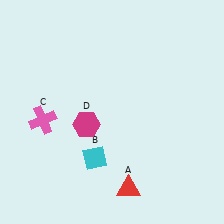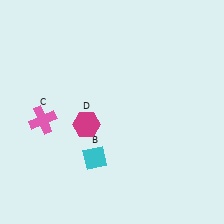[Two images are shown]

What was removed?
The red triangle (A) was removed in Image 2.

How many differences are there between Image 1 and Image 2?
There is 1 difference between the two images.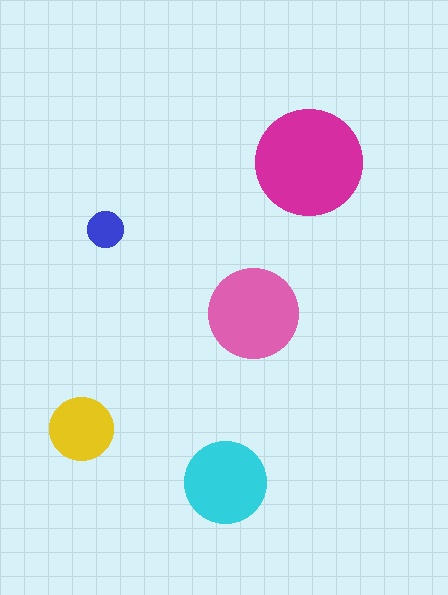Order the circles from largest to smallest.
the magenta one, the pink one, the cyan one, the yellow one, the blue one.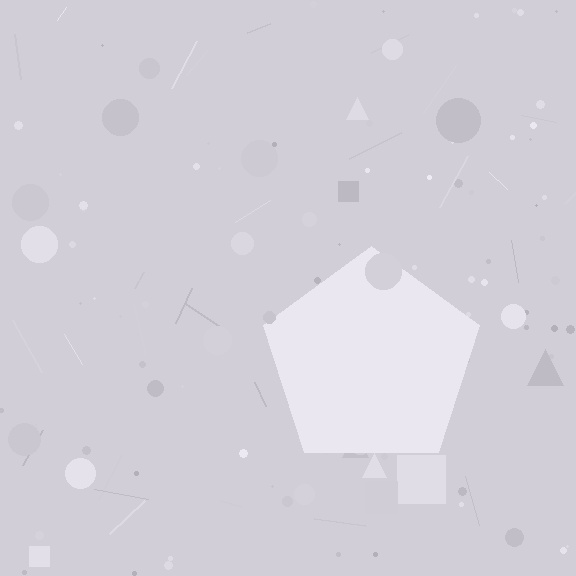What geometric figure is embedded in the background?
A pentagon is embedded in the background.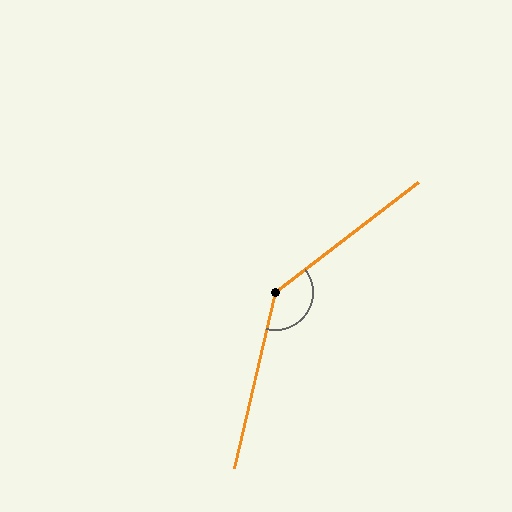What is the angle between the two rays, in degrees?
Approximately 141 degrees.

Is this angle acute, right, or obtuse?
It is obtuse.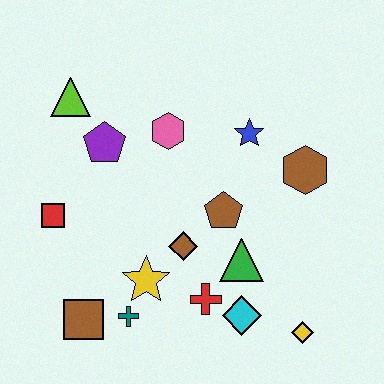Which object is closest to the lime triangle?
The purple pentagon is closest to the lime triangle.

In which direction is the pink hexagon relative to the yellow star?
The pink hexagon is above the yellow star.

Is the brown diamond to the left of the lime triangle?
No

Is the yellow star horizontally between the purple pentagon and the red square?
No